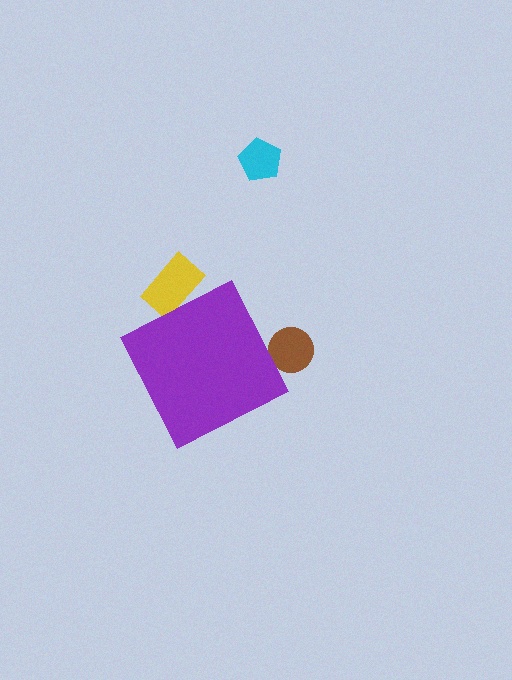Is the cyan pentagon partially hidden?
No, the cyan pentagon is fully visible.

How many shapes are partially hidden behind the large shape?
2 shapes are partially hidden.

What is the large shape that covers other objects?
A purple diamond.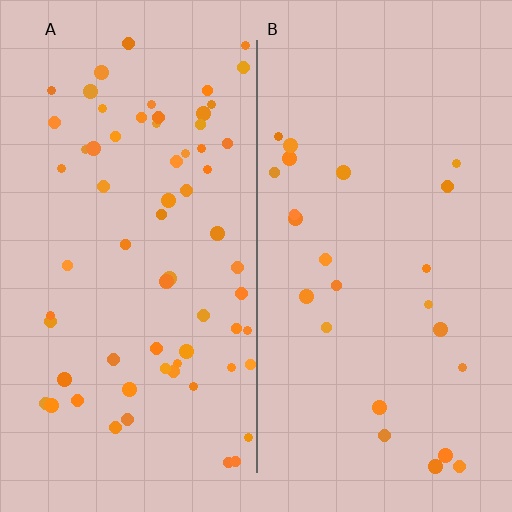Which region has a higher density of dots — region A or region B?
A (the left).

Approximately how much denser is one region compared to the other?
Approximately 2.7× — region A over region B.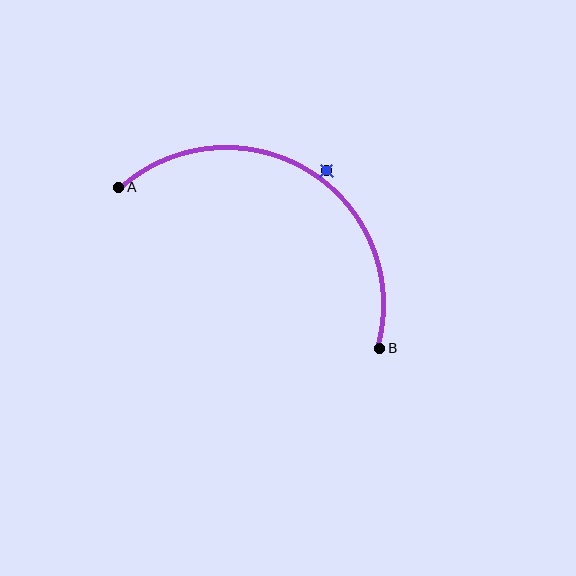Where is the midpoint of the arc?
The arc midpoint is the point on the curve farthest from the straight line joining A and B. It sits above that line.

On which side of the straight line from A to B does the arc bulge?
The arc bulges above the straight line connecting A and B.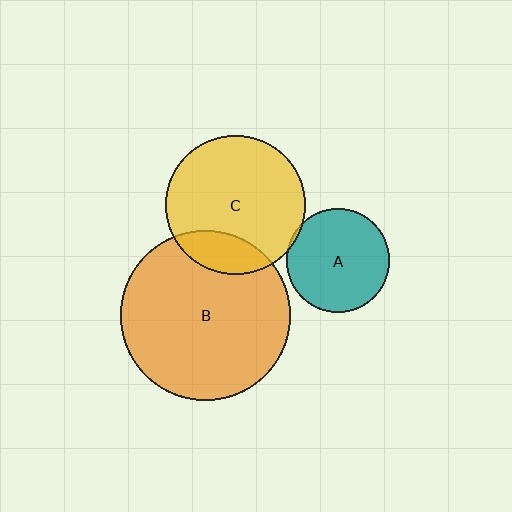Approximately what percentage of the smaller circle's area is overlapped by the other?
Approximately 5%.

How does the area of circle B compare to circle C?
Approximately 1.5 times.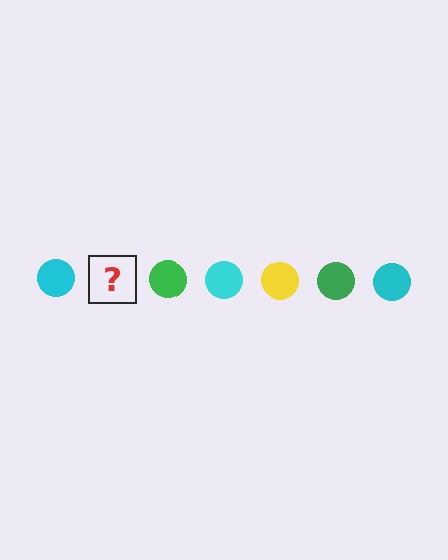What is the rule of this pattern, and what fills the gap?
The rule is that the pattern cycles through cyan, yellow, green circles. The gap should be filled with a yellow circle.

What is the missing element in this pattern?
The missing element is a yellow circle.